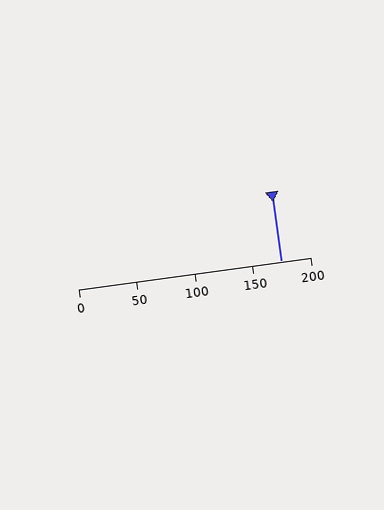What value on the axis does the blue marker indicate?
The marker indicates approximately 175.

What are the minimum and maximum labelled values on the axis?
The axis runs from 0 to 200.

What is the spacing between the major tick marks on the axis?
The major ticks are spaced 50 apart.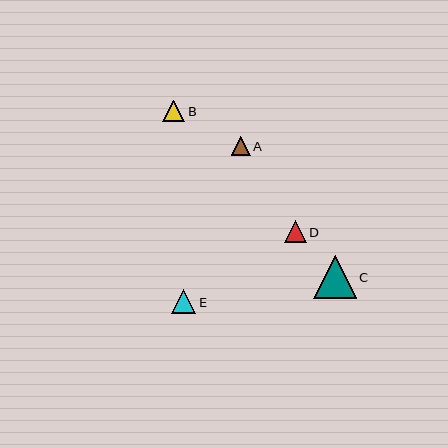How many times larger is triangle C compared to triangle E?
Triangle C is approximately 1.8 times the size of triangle E.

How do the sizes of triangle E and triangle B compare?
Triangle E and triangle B are approximately the same size.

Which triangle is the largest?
Triangle C is the largest with a size of approximately 43 pixels.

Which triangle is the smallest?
Triangle A is the smallest with a size of approximately 19 pixels.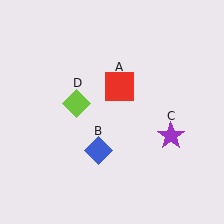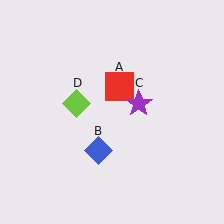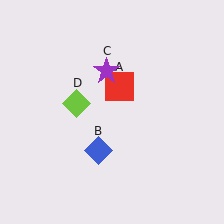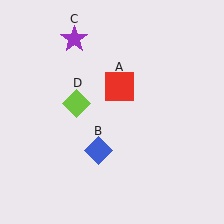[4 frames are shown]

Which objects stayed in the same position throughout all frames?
Red square (object A) and blue diamond (object B) and lime diamond (object D) remained stationary.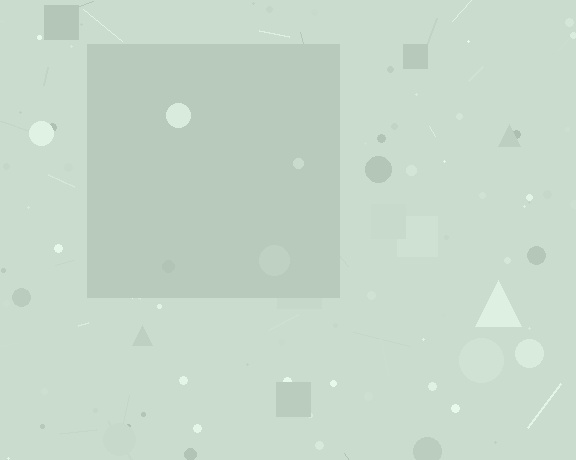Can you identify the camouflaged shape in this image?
The camouflaged shape is a square.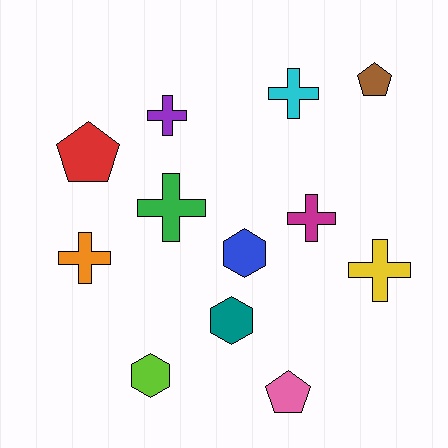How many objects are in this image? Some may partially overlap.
There are 12 objects.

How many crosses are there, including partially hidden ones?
There are 6 crosses.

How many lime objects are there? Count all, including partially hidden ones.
There is 1 lime object.